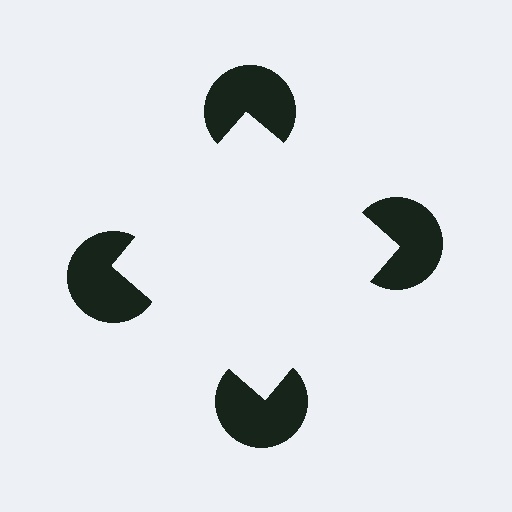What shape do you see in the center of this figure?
An illusory square — its edges are inferred from the aligned wedge cuts in the pac-man discs, not physically drawn.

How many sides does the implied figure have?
4 sides.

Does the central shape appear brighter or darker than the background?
It typically appears slightly brighter than the background, even though no actual brightness change is drawn.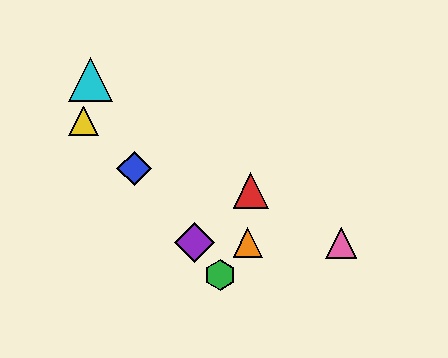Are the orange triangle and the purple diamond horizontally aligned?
Yes, both are at y≈243.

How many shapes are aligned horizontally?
3 shapes (the purple diamond, the orange triangle, the pink triangle) are aligned horizontally.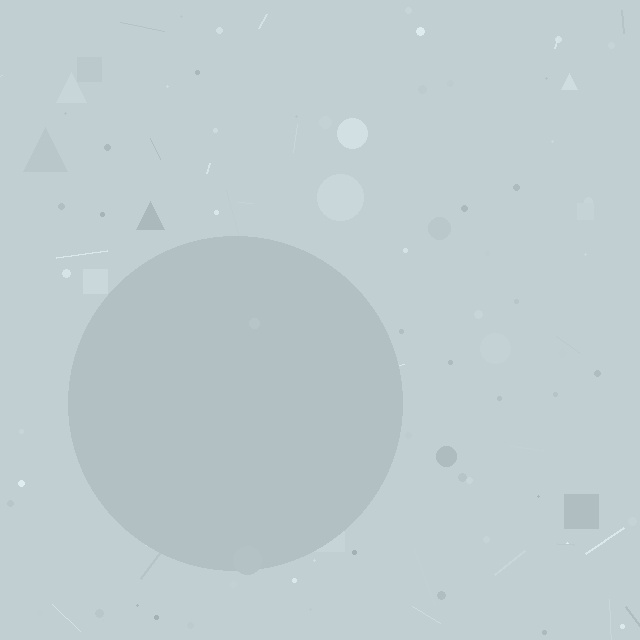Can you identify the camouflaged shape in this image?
The camouflaged shape is a circle.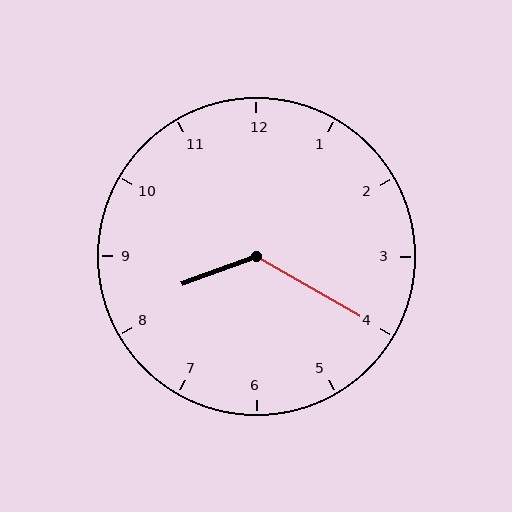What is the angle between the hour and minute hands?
Approximately 130 degrees.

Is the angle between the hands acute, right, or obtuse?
It is obtuse.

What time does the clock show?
8:20.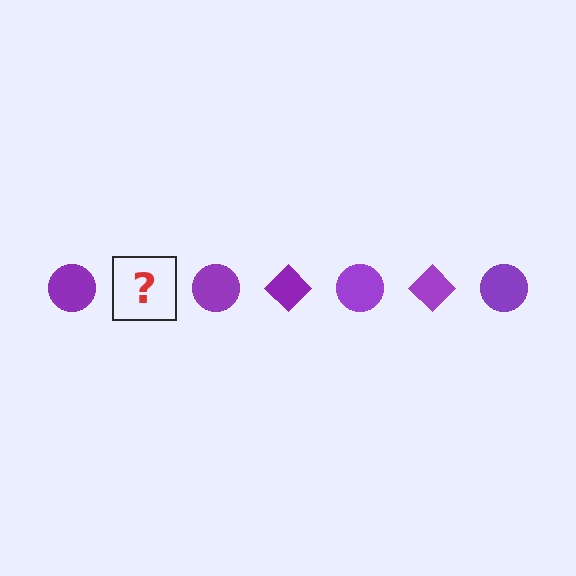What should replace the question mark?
The question mark should be replaced with a purple diamond.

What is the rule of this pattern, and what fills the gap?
The rule is that the pattern cycles through circle, diamond shapes in purple. The gap should be filled with a purple diamond.